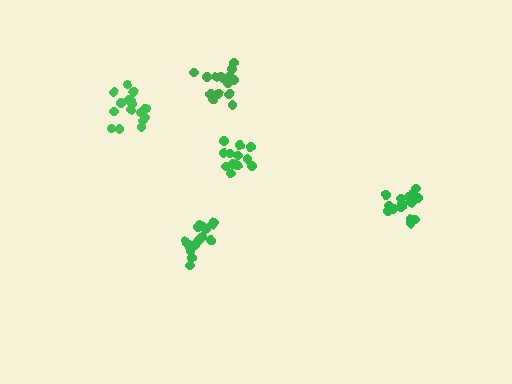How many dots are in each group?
Group 1: 15 dots, Group 2: 13 dots, Group 3: 17 dots, Group 4: 17 dots, Group 5: 16 dots (78 total).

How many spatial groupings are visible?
There are 5 spatial groupings.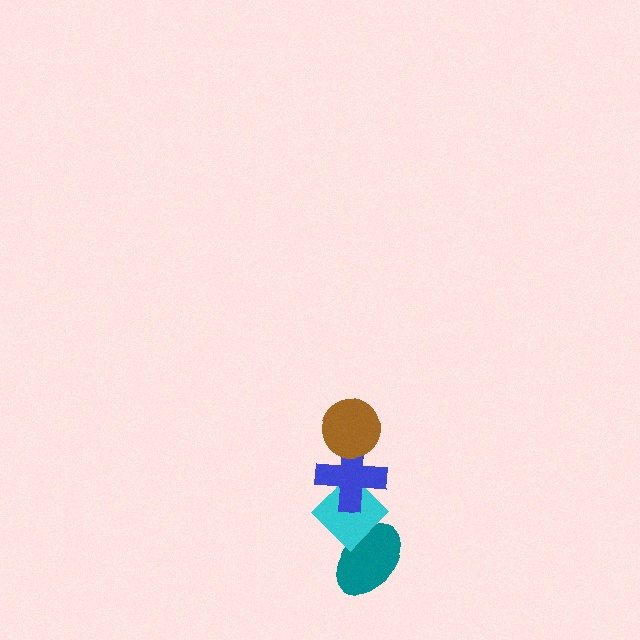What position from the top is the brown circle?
The brown circle is 1st from the top.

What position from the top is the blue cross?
The blue cross is 2nd from the top.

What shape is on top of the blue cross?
The brown circle is on top of the blue cross.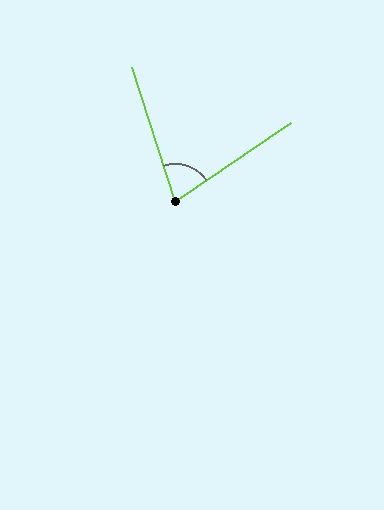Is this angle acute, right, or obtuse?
It is acute.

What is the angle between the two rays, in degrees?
Approximately 73 degrees.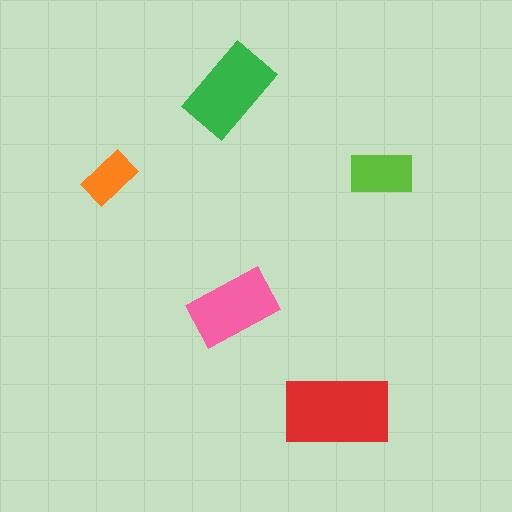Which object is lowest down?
The red rectangle is bottommost.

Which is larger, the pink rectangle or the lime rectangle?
The pink one.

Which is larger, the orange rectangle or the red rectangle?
The red one.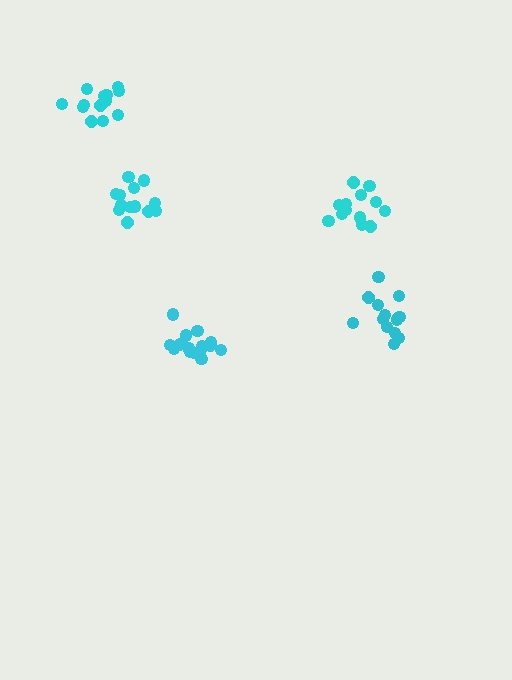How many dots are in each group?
Group 1: 16 dots, Group 2: 13 dots, Group 3: 13 dots, Group 4: 13 dots, Group 5: 13 dots (68 total).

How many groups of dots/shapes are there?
There are 5 groups.